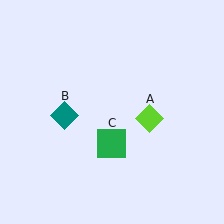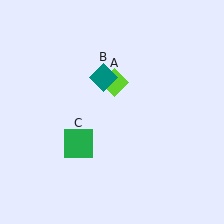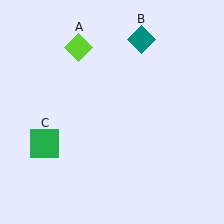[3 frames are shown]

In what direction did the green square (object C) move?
The green square (object C) moved left.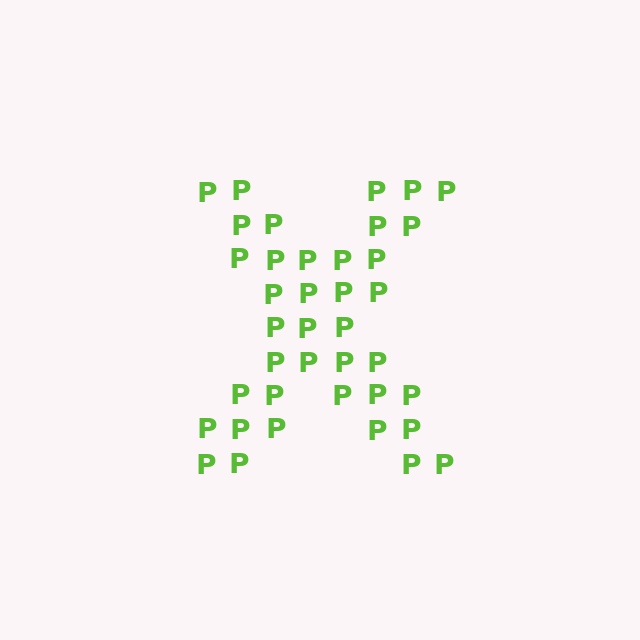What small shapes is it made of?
It is made of small letter P's.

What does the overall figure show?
The overall figure shows the letter X.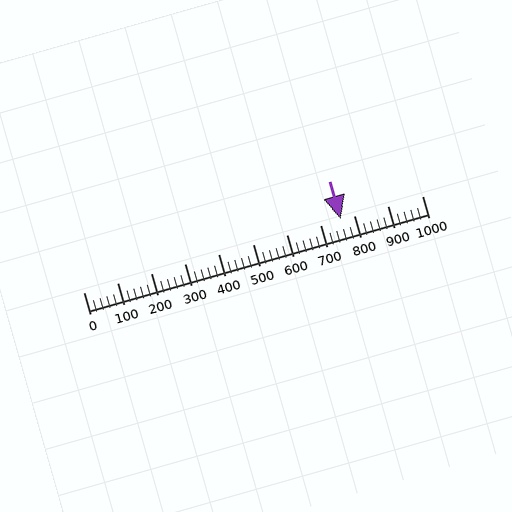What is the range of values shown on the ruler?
The ruler shows values from 0 to 1000.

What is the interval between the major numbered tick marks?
The major tick marks are spaced 100 units apart.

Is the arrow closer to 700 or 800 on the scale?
The arrow is closer to 800.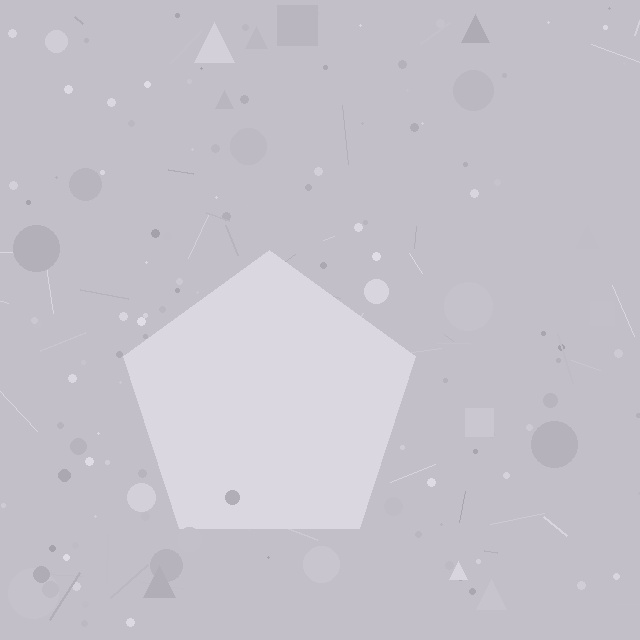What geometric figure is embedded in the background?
A pentagon is embedded in the background.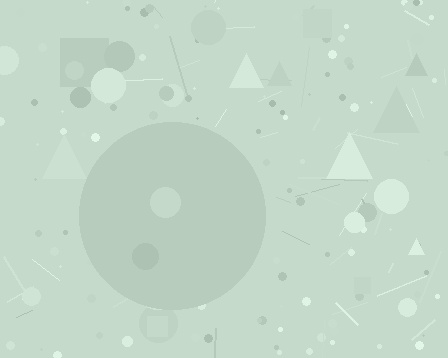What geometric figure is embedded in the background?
A circle is embedded in the background.